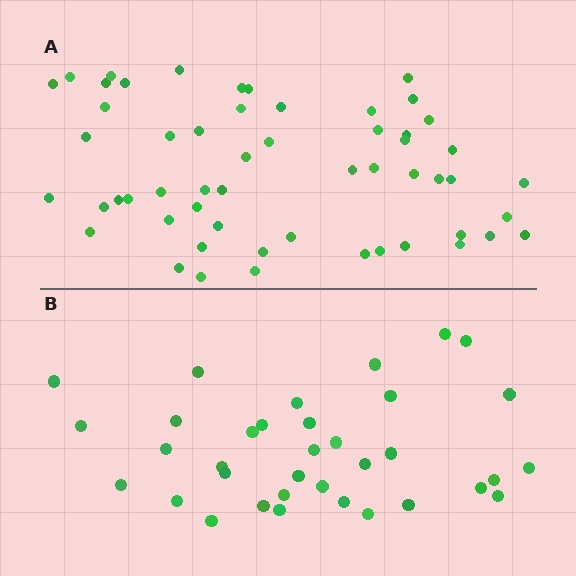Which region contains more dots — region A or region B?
Region A (the top region) has more dots.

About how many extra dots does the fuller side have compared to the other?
Region A has approximately 20 more dots than region B.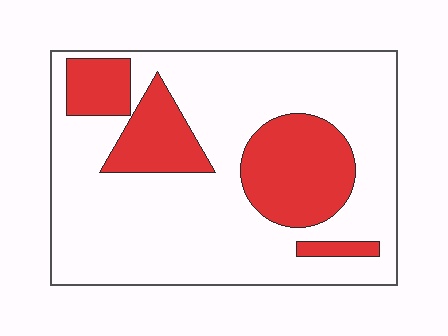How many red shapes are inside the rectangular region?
4.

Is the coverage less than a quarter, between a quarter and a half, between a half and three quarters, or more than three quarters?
Between a quarter and a half.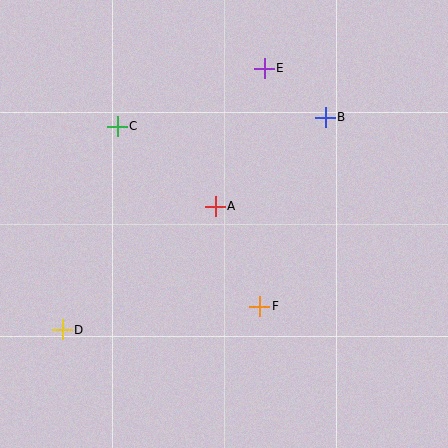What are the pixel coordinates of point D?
Point D is at (62, 330).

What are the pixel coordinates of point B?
Point B is at (325, 117).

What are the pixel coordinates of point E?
Point E is at (264, 68).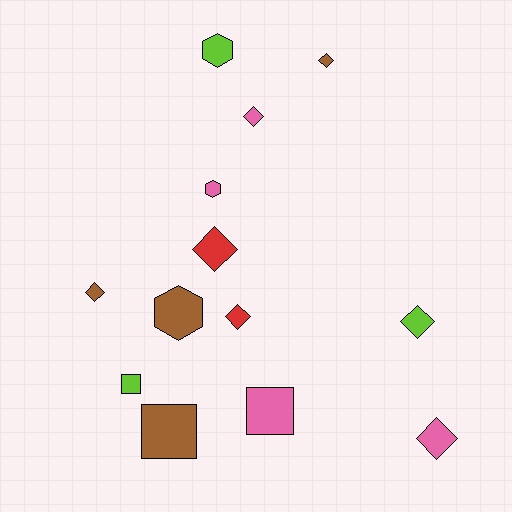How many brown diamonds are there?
There are 2 brown diamonds.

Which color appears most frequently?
Brown, with 4 objects.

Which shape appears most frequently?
Diamond, with 7 objects.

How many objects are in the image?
There are 13 objects.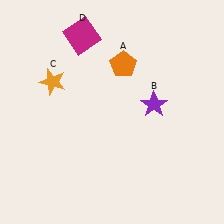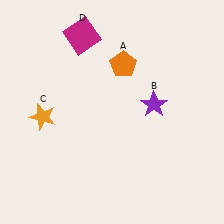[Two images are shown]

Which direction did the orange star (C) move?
The orange star (C) moved down.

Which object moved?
The orange star (C) moved down.